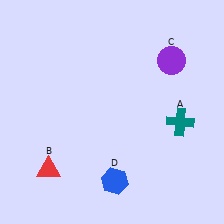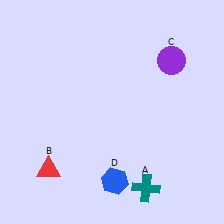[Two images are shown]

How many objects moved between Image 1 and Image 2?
1 object moved between the two images.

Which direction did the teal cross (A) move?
The teal cross (A) moved down.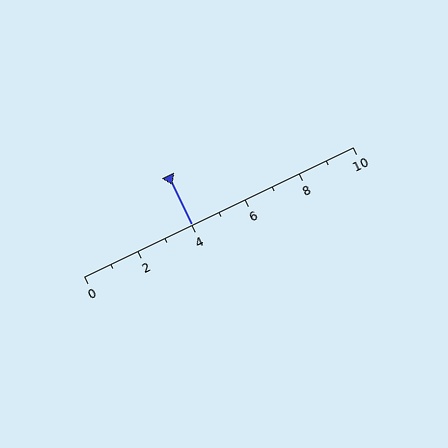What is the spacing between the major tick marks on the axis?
The major ticks are spaced 2 apart.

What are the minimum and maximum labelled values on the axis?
The axis runs from 0 to 10.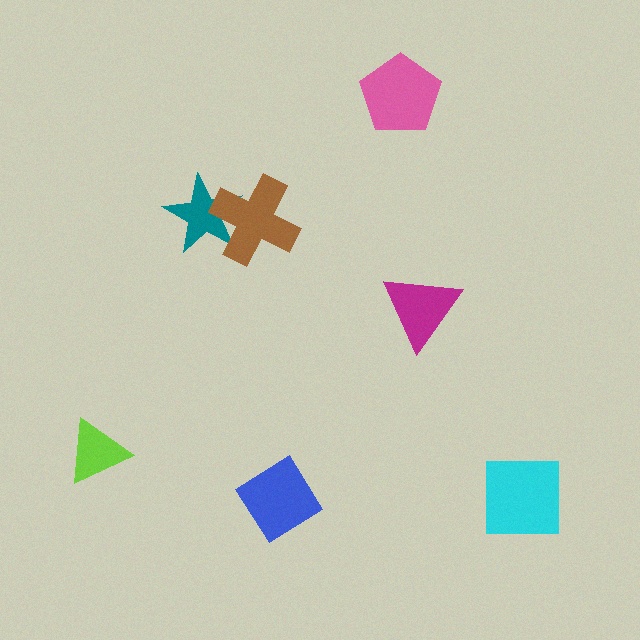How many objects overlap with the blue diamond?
0 objects overlap with the blue diamond.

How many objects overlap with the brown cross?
1 object overlaps with the brown cross.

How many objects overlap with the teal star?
1 object overlaps with the teal star.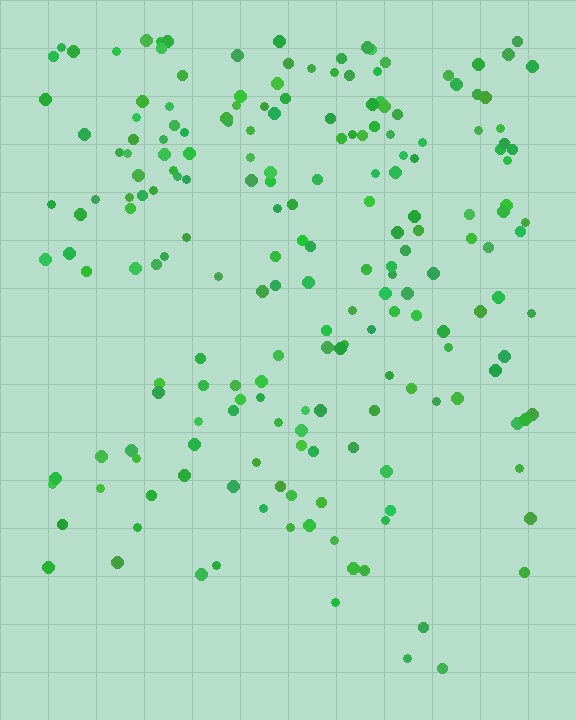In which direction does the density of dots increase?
From bottom to top, with the top side densest.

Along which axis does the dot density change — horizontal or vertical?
Vertical.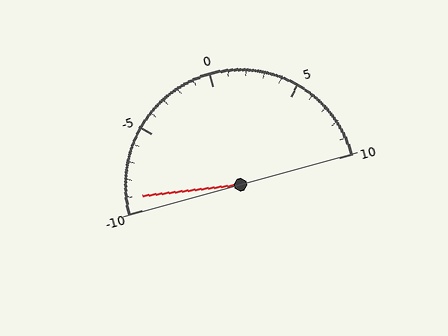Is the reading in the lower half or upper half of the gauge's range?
The reading is in the lower half of the range (-10 to 10).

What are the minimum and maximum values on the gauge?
The gauge ranges from -10 to 10.